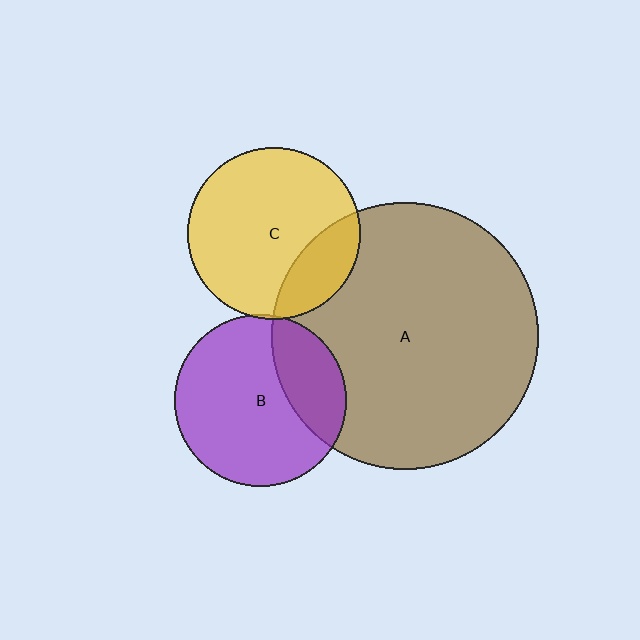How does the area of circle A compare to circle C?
Approximately 2.4 times.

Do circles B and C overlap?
Yes.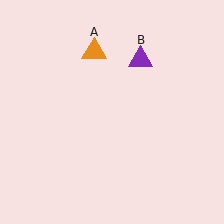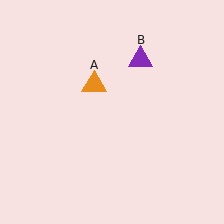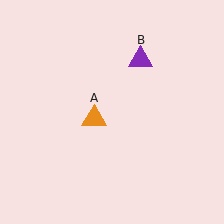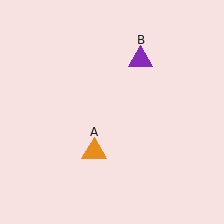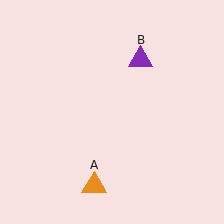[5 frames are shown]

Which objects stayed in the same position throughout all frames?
Purple triangle (object B) remained stationary.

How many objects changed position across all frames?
1 object changed position: orange triangle (object A).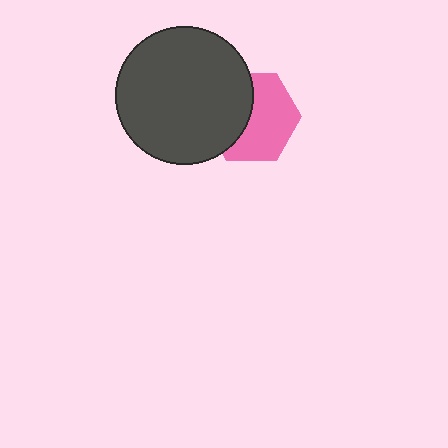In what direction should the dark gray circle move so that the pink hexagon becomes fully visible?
The dark gray circle should move left. That is the shortest direction to clear the overlap and leave the pink hexagon fully visible.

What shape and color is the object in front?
The object in front is a dark gray circle.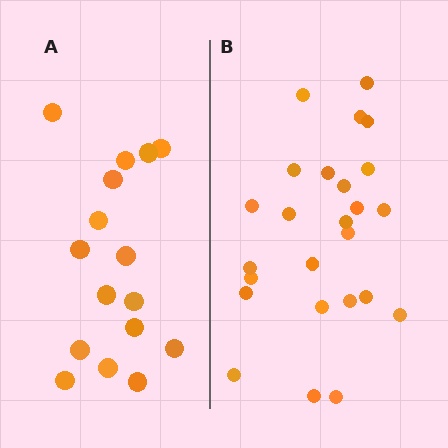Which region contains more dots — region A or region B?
Region B (the right region) has more dots.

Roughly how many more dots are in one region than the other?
Region B has roughly 8 or so more dots than region A.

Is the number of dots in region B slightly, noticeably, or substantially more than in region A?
Region B has substantially more. The ratio is roughly 1.6 to 1.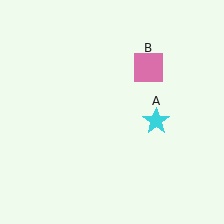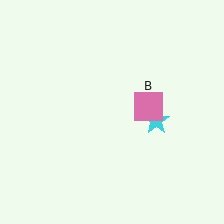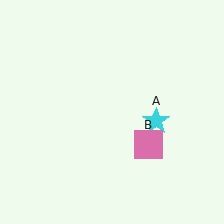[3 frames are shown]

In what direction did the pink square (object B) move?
The pink square (object B) moved down.